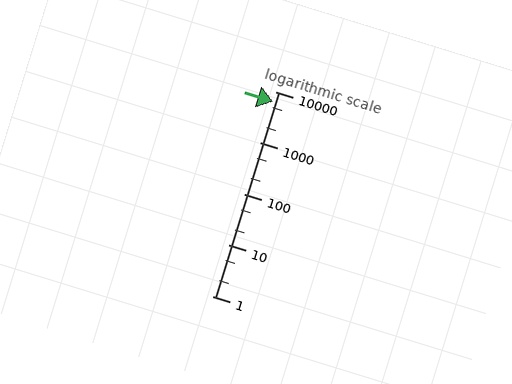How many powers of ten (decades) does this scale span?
The scale spans 4 decades, from 1 to 10000.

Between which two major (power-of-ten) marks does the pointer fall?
The pointer is between 1000 and 10000.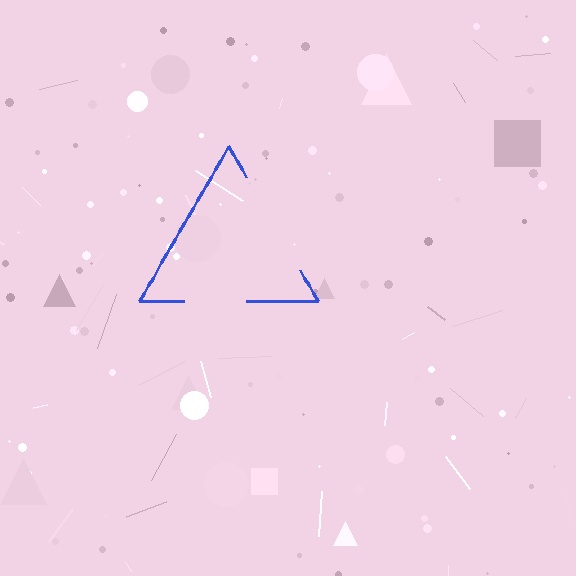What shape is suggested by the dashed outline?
The dashed outline suggests a triangle.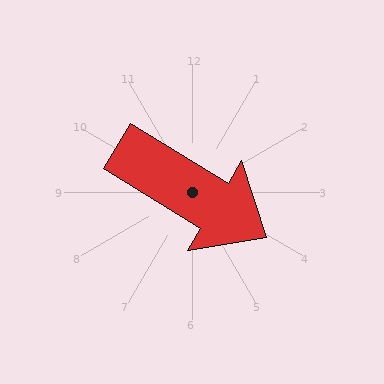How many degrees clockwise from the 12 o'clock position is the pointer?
Approximately 121 degrees.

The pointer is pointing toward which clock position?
Roughly 4 o'clock.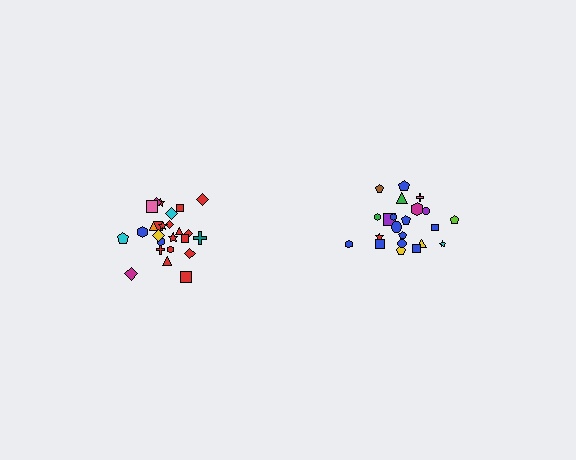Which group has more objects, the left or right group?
The left group.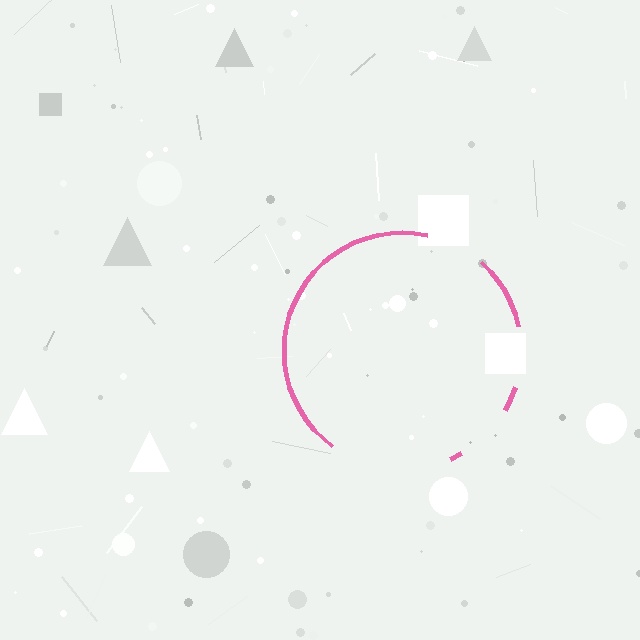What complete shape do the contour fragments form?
The contour fragments form a circle.